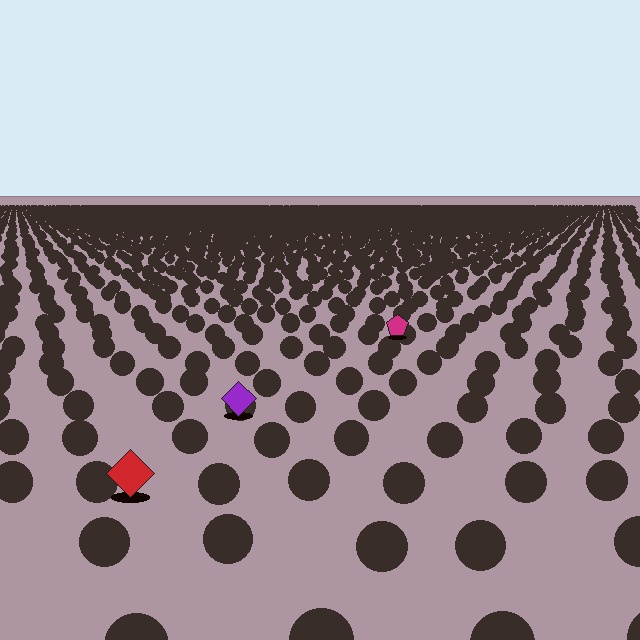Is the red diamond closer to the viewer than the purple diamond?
Yes. The red diamond is closer — you can tell from the texture gradient: the ground texture is coarser near it.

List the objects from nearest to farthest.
From nearest to farthest: the red diamond, the purple diamond, the magenta pentagon.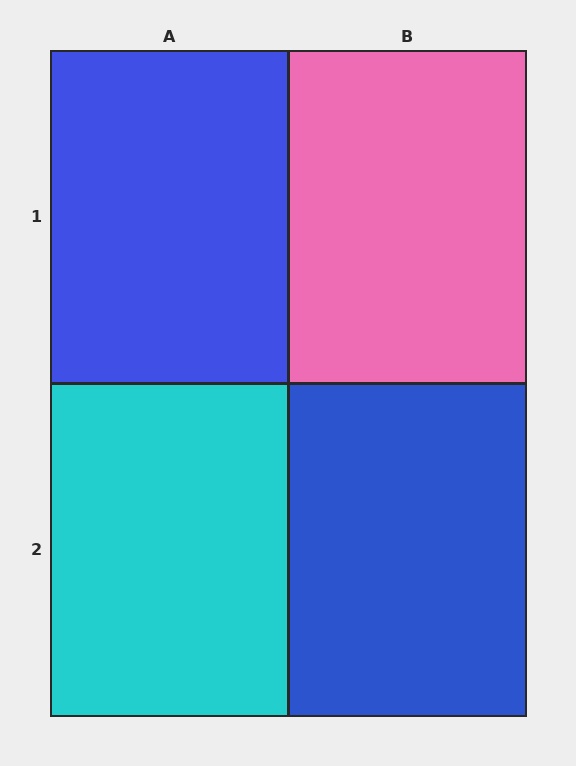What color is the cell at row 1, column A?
Blue.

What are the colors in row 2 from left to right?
Cyan, blue.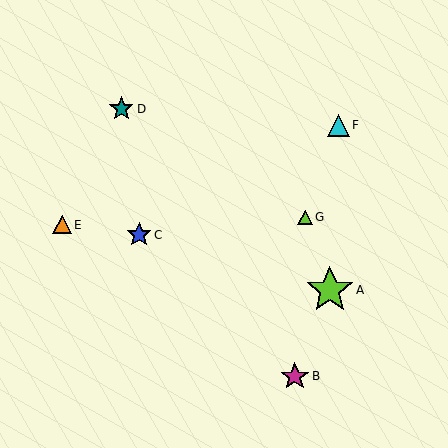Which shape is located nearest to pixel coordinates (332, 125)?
The cyan triangle (labeled F) at (338, 125) is nearest to that location.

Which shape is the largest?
The lime star (labeled A) is the largest.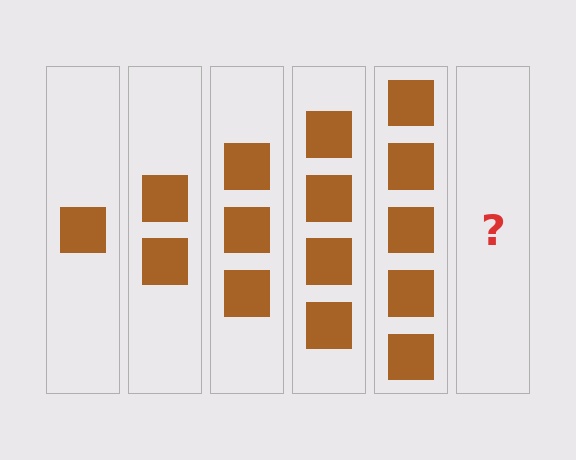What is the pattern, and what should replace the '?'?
The pattern is that each step adds one more square. The '?' should be 6 squares.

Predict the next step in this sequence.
The next step is 6 squares.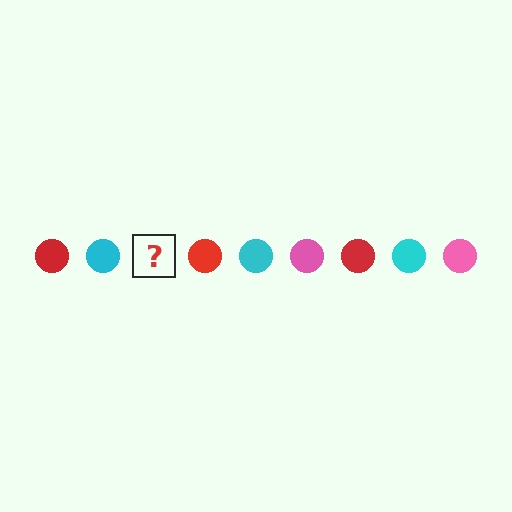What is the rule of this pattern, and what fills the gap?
The rule is that the pattern cycles through red, cyan, pink circles. The gap should be filled with a pink circle.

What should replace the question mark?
The question mark should be replaced with a pink circle.